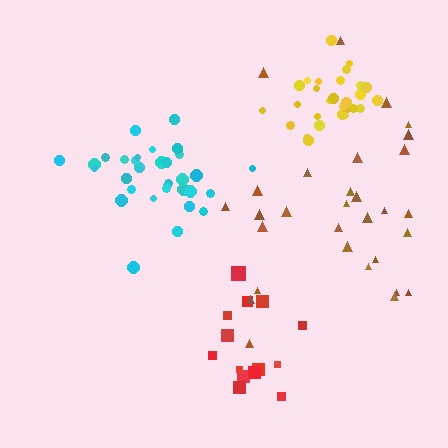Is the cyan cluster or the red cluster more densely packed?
Cyan.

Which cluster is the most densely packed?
Yellow.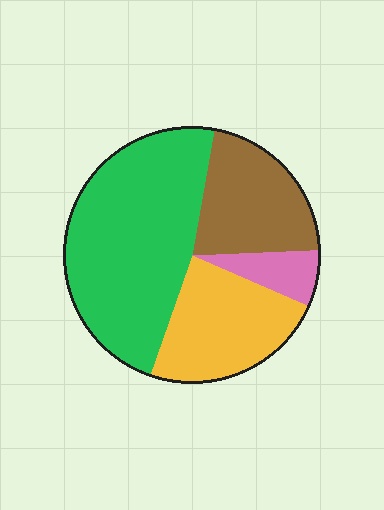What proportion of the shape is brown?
Brown takes up between a sixth and a third of the shape.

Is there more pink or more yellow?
Yellow.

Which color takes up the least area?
Pink, at roughly 5%.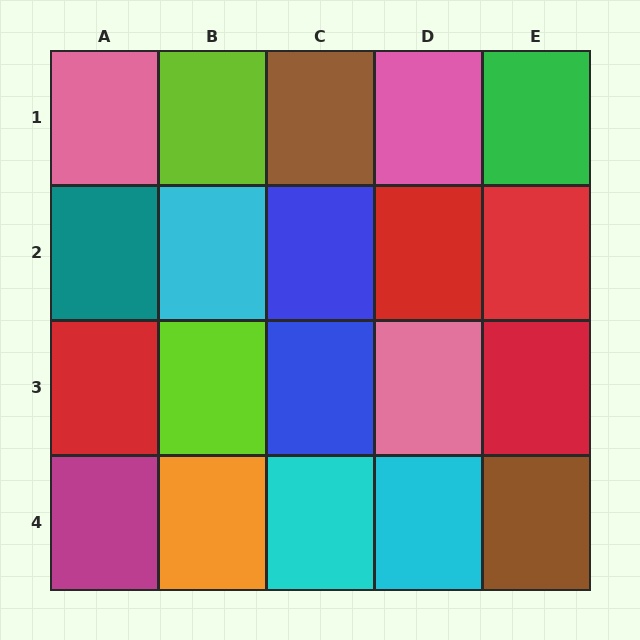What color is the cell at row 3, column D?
Pink.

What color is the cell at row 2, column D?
Red.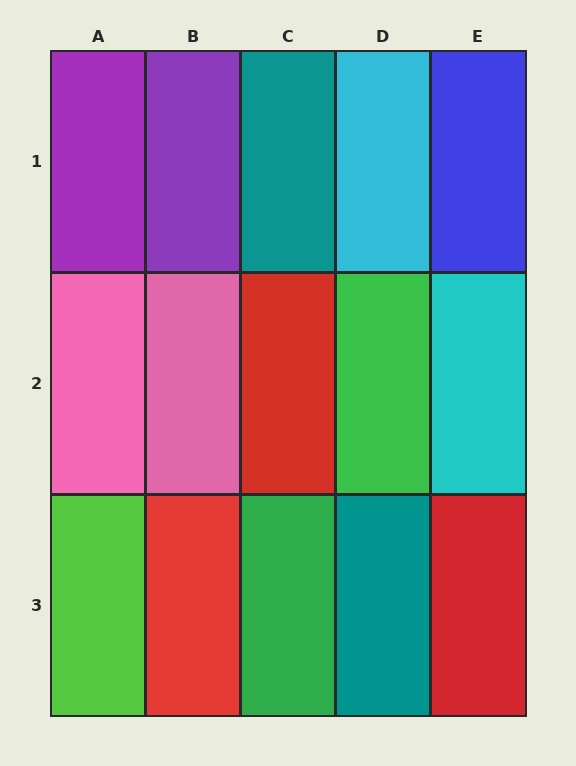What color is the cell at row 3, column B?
Red.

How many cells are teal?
2 cells are teal.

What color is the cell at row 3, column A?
Lime.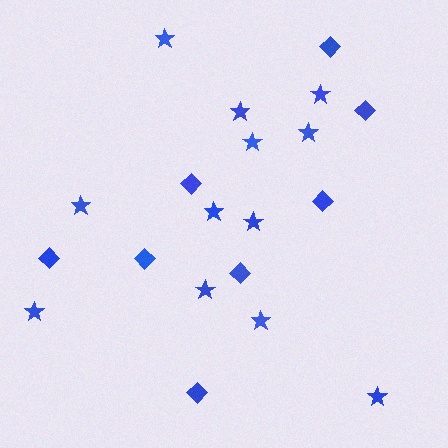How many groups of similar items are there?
There are 2 groups: one group of stars (12) and one group of diamonds (8).